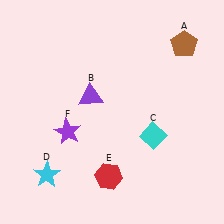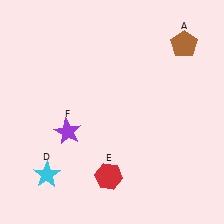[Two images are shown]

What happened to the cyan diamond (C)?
The cyan diamond (C) was removed in Image 2. It was in the bottom-right area of Image 1.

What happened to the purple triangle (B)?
The purple triangle (B) was removed in Image 2. It was in the top-left area of Image 1.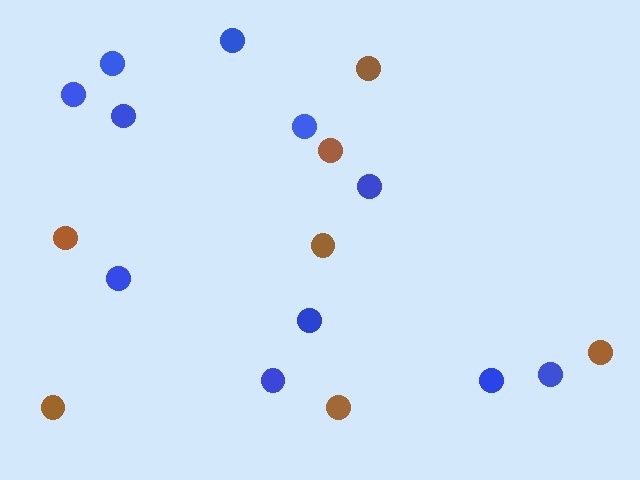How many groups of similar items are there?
There are 2 groups: one group of blue circles (11) and one group of brown circles (7).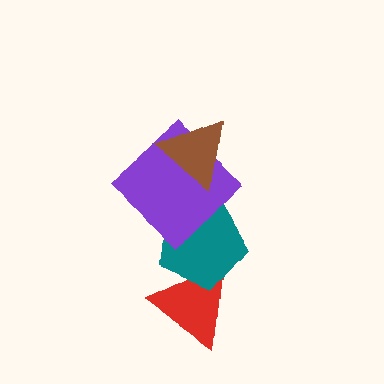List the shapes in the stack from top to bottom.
From top to bottom: the brown triangle, the purple diamond, the teal pentagon, the red triangle.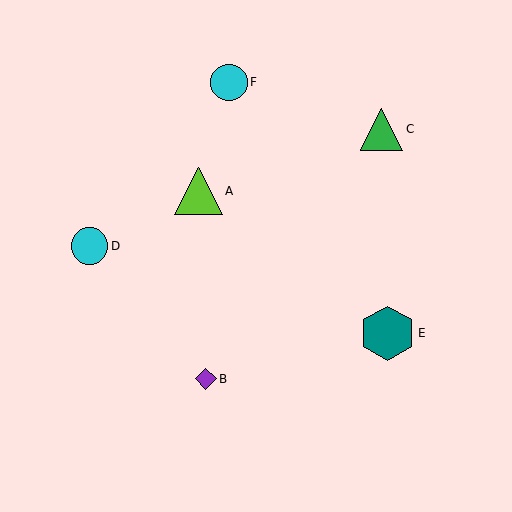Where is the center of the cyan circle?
The center of the cyan circle is at (229, 82).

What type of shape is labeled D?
Shape D is a cyan circle.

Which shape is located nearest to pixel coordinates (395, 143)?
The green triangle (labeled C) at (382, 129) is nearest to that location.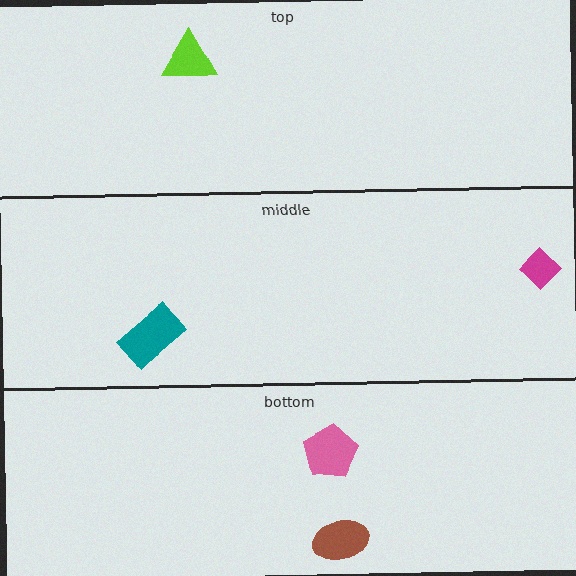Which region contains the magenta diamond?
The middle region.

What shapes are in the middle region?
The magenta diamond, the teal rectangle.